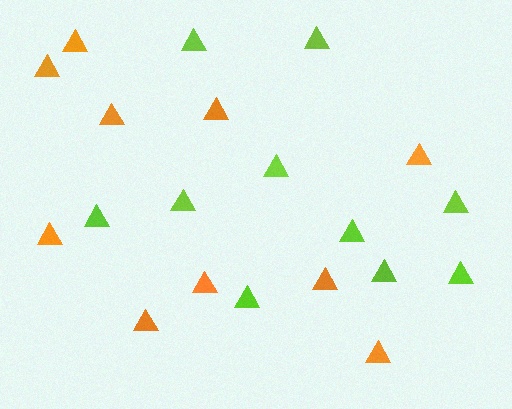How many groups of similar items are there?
There are 2 groups: one group of orange triangles (10) and one group of lime triangles (10).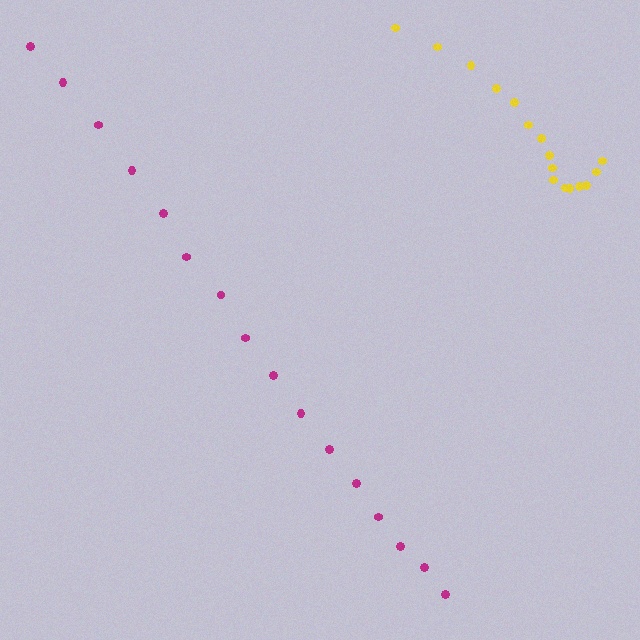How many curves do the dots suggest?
There are 2 distinct paths.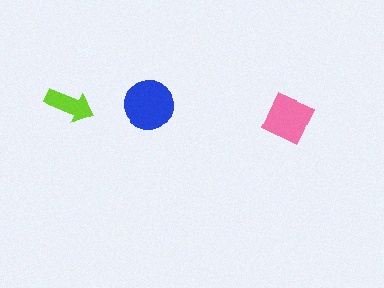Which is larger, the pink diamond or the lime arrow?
The pink diamond.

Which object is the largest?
The blue circle.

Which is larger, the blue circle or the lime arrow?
The blue circle.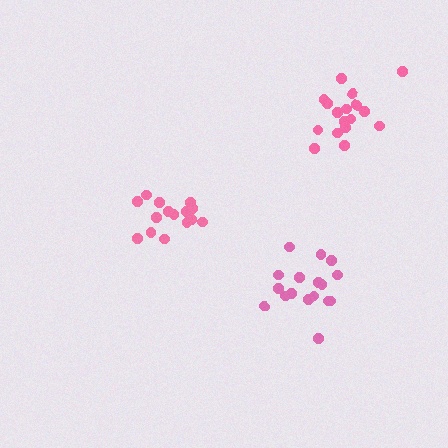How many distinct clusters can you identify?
There are 3 distinct clusters.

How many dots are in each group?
Group 1: 15 dots, Group 2: 17 dots, Group 3: 17 dots (49 total).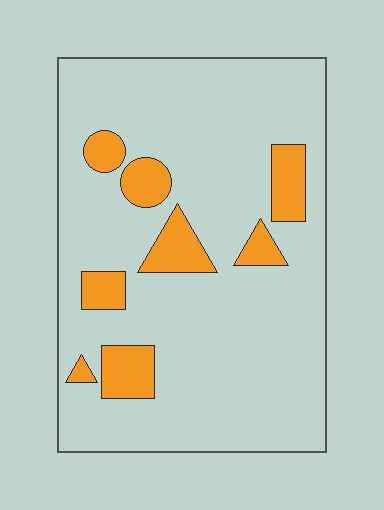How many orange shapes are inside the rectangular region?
8.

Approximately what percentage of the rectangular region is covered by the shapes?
Approximately 15%.